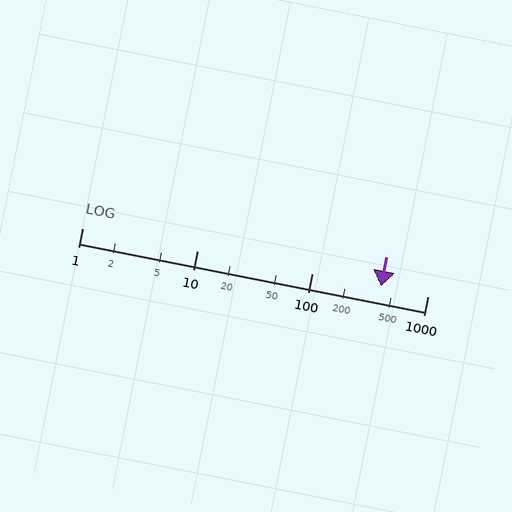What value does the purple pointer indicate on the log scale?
The pointer indicates approximately 390.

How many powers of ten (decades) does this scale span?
The scale spans 3 decades, from 1 to 1000.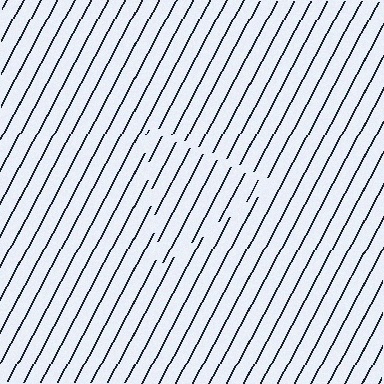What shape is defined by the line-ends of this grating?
An illusory triangle. The interior of the shape contains the same grating, shifted by half a period — the contour is defined by the phase discontinuity where line-ends from the inner and outer gratings abut.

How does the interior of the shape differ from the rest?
The interior of the shape contains the same grating, shifted by half a period — the contour is defined by the phase discontinuity where line-ends from the inner and outer gratings abut.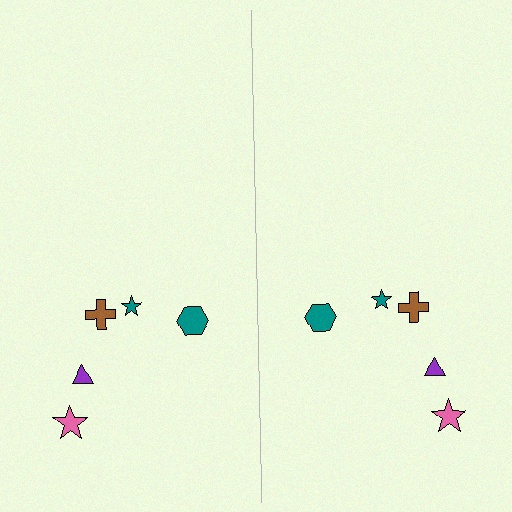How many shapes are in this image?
There are 10 shapes in this image.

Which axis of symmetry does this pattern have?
The pattern has a vertical axis of symmetry running through the center of the image.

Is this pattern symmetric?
Yes, this pattern has bilateral (reflection) symmetry.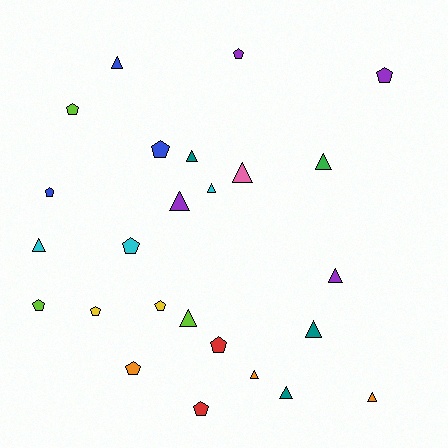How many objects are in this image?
There are 25 objects.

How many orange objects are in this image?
There are 3 orange objects.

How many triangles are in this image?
There are 13 triangles.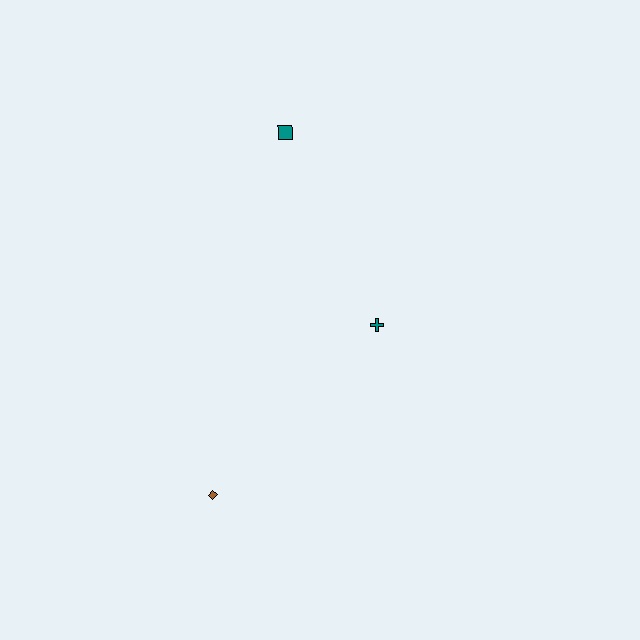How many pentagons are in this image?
There are no pentagons.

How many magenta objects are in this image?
There are no magenta objects.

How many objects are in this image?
There are 3 objects.